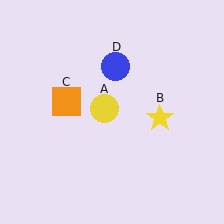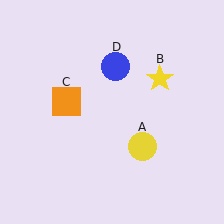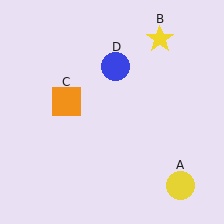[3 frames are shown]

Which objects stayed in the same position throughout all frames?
Orange square (object C) and blue circle (object D) remained stationary.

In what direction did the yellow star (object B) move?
The yellow star (object B) moved up.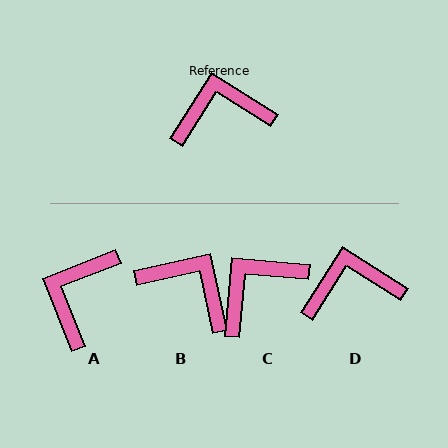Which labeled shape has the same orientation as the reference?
D.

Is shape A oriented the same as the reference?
No, it is off by about 54 degrees.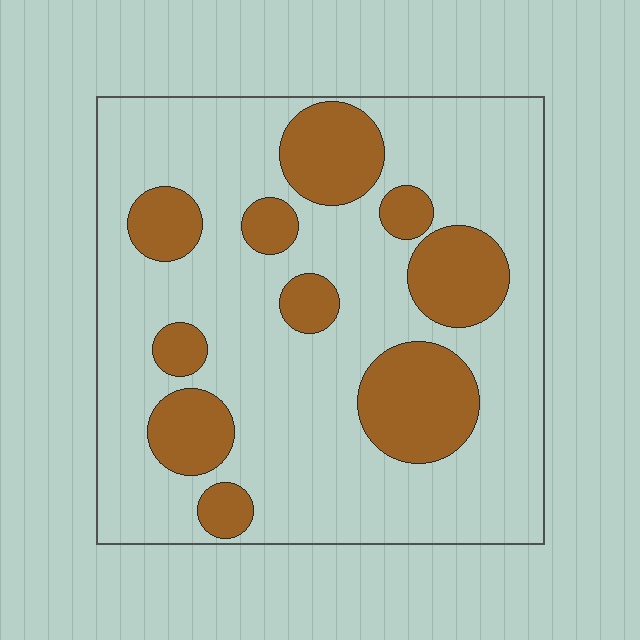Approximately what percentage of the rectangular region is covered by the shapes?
Approximately 25%.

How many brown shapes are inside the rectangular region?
10.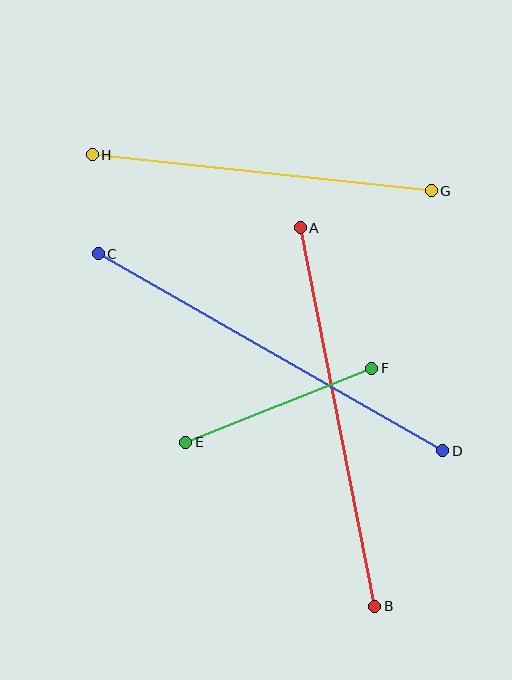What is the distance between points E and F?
The distance is approximately 200 pixels.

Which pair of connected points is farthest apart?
Points C and D are farthest apart.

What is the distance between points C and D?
The distance is approximately 397 pixels.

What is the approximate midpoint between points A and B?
The midpoint is at approximately (337, 417) pixels.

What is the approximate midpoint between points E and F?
The midpoint is at approximately (279, 405) pixels.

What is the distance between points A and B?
The distance is approximately 386 pixels.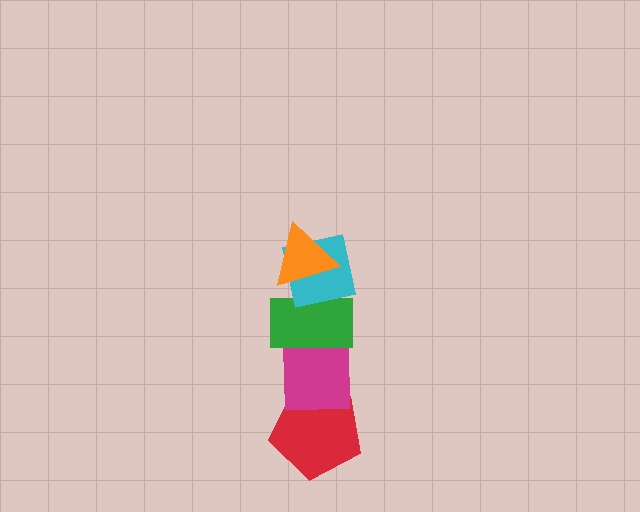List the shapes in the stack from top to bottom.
From top to bottom: the orange triangle, the cyan square, the green rectangle, the magenta square, the red pentagon.